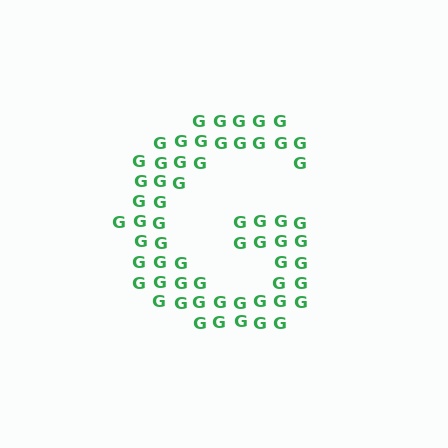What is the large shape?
The large shape is the letter G.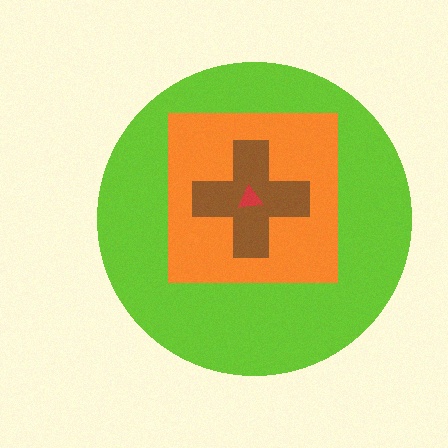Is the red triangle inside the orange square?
Yes.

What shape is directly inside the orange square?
The brown cross.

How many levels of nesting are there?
4.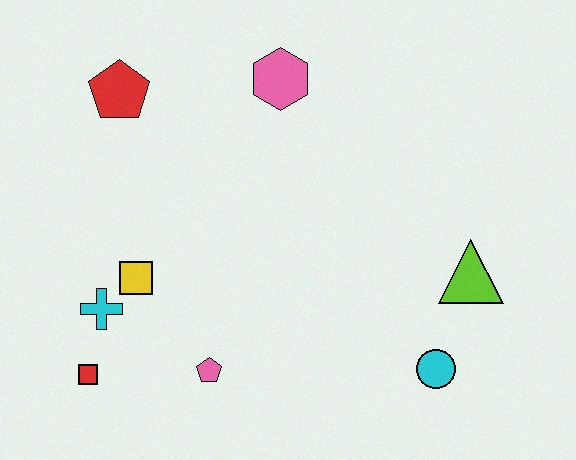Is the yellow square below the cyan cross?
No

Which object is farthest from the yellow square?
The lime triangle is farthest from the yellow square.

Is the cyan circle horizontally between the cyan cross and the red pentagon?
No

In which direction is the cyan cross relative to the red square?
The cyan cross is above the red square.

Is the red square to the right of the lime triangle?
No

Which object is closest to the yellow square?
The cyan cross is closest to the yellow square.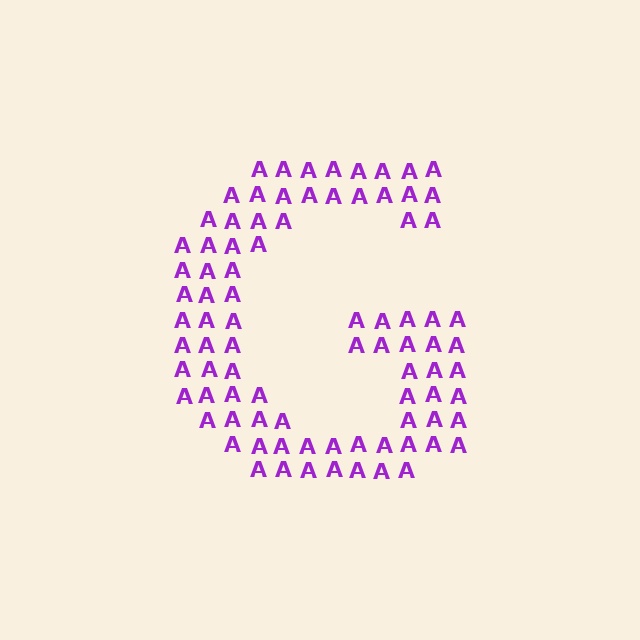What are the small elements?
The small elements are letter A's.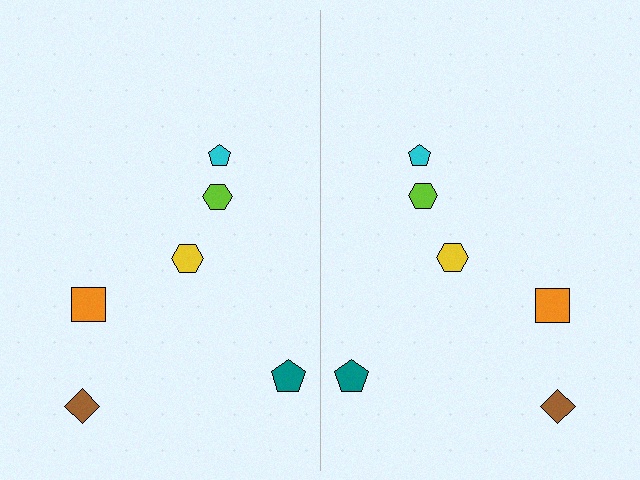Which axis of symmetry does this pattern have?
The pattern has a vertical axis of symmetry running through the center of the image.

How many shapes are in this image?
There are 12 shapes in this image.